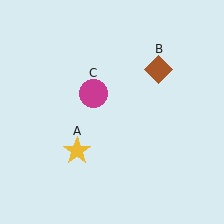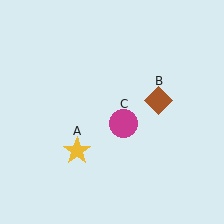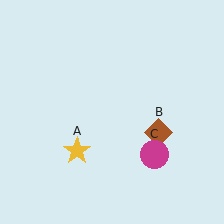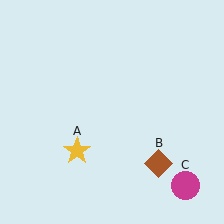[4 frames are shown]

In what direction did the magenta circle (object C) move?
The magenta circle (object C) moved down and to the right.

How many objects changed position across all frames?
2 objects changed position: brown diamond (object B), magenta circle (object C).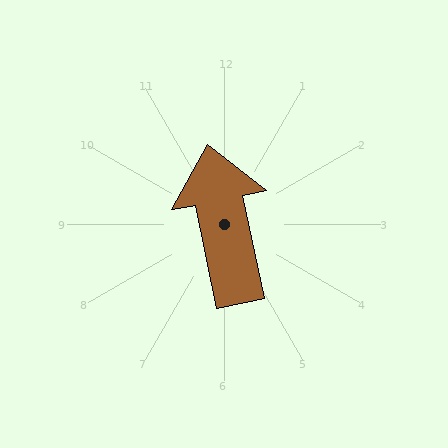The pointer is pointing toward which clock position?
Roughly 12 o'clock.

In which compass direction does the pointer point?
North.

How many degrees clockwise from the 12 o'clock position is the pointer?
Approximately 348 degrees.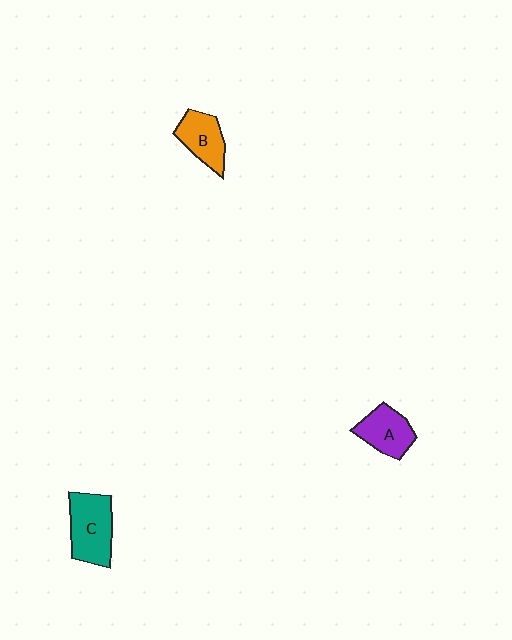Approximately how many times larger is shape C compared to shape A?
Approximately 1.3 times.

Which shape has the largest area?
Shape C (teal).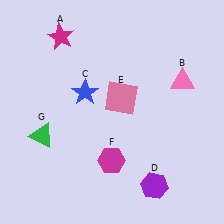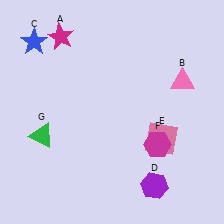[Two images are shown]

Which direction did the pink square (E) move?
The pink square (E) moved down.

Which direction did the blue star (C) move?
The blue star (C) moved left.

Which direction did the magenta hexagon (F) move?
The magenta hexagon (F) moved right.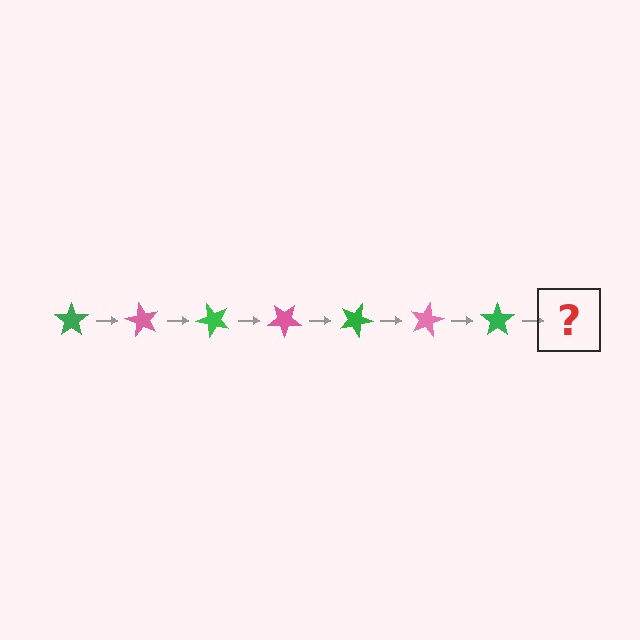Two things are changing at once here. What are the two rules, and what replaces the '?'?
The two rules are that it rotates 60 degrees each step and the color cycles through green and pink. The '?' should be a pink star, rotated 420 degrees from the start.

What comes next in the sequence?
The next element should be a pink star, rotated 420 degrees from the start.